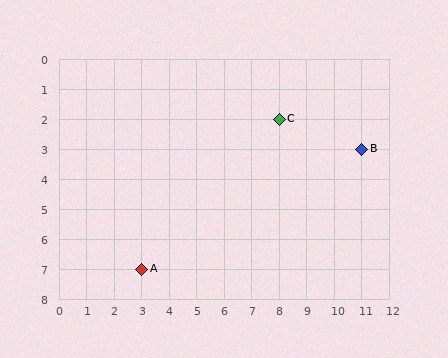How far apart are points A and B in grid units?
Points A and B are 8 columns and 4 rows apart (about 8.9 grid units diagonally).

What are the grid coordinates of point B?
Point B is at grid coordinates (11, 3).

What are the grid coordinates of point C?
Point C is at grid coordinates (8, 2).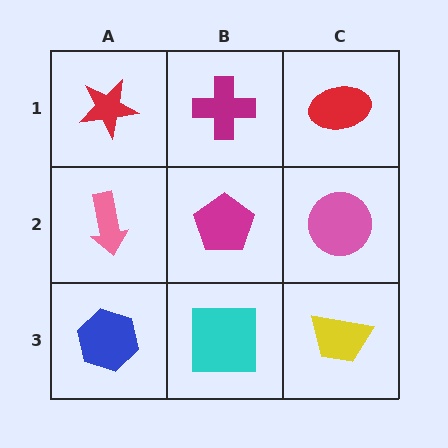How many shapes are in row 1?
3 shapes.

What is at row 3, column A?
A blue hexagon.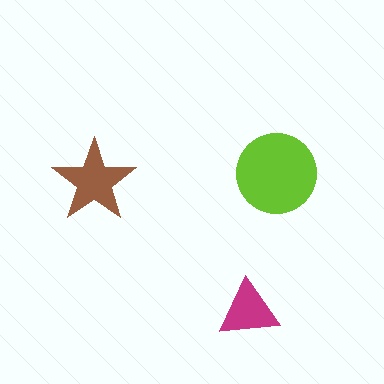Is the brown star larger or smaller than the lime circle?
Smaller.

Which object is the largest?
The lime circle.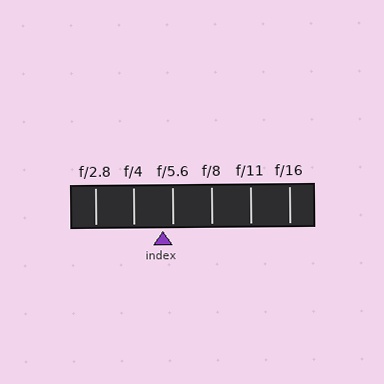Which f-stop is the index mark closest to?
The index mark is closest to f/5.6.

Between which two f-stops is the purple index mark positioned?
The index mark is between f/4 and f/5.6.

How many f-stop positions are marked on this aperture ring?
There are 6 f-stop positions marked.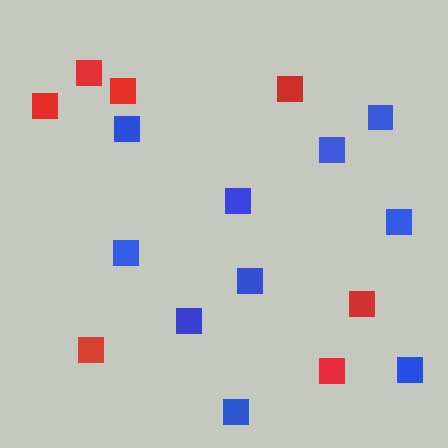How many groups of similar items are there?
There are 2 groups: one group of red squares (7) and one group of blue squares (10).